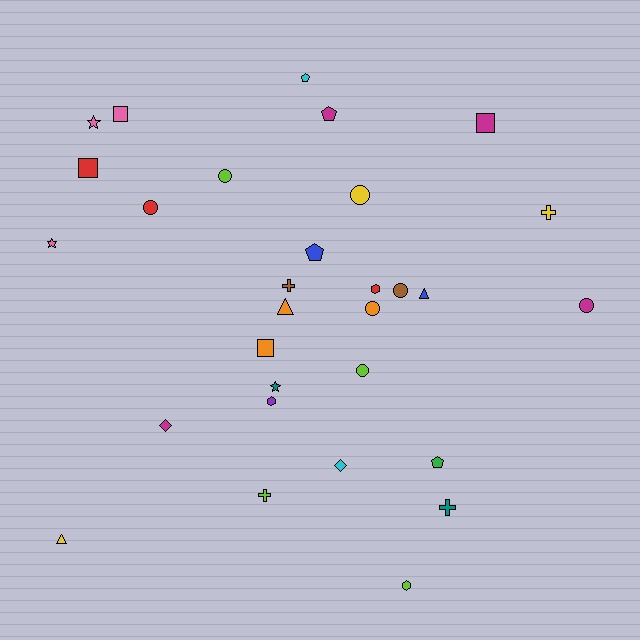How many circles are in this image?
There are 7 circles.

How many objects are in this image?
There are 30 objects.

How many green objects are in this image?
There is 1 green object.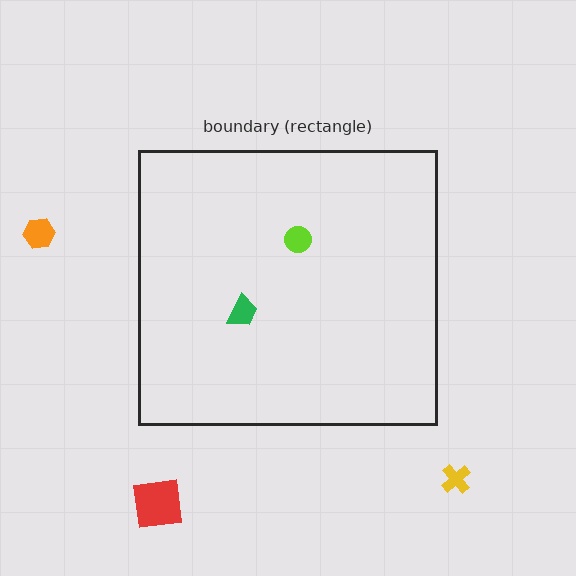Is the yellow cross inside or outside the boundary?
Outside.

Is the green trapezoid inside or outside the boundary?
Inside.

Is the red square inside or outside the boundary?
Outside.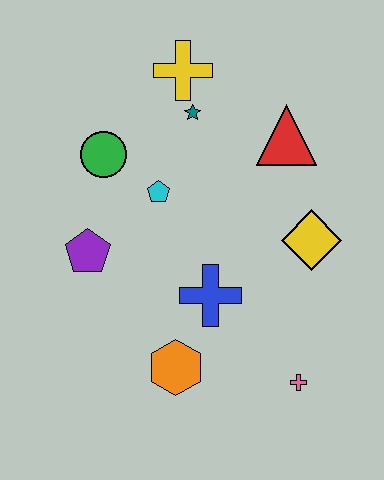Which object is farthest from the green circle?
The pink cross is farthest from the green circle.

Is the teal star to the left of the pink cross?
Yes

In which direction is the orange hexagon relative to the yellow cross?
The orange hexagon is below the yellow cross.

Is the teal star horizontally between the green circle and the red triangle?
Yes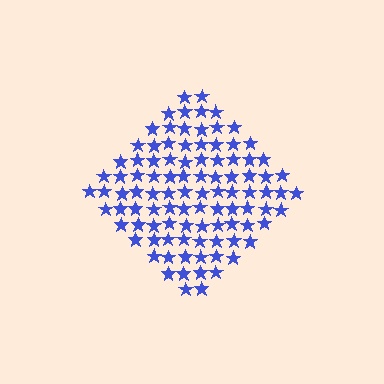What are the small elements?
The small elements are stars.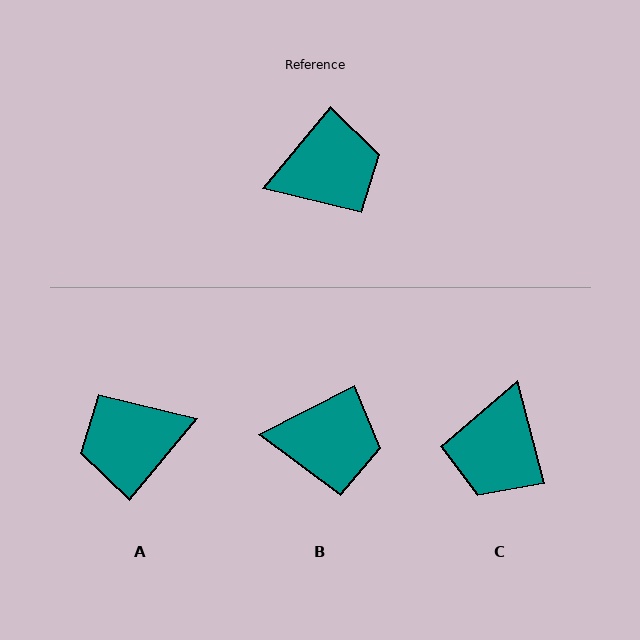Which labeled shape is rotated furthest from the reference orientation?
A, about 180 degrees away.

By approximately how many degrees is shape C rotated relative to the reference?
Approximately 125 degrees clockwise.